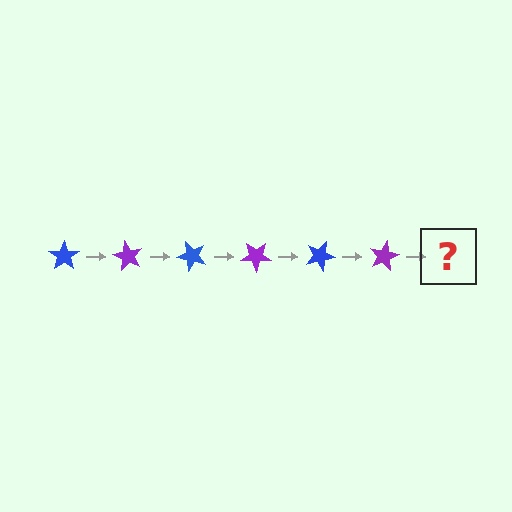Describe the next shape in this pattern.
It should be a blue star, rotated 360 degrees from the start.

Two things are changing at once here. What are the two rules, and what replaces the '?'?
The two rules are that it rotates 60 degrees each step and the color cycles through blue and purple. The '?' should be a blue star, rotated 360 degrees from the start.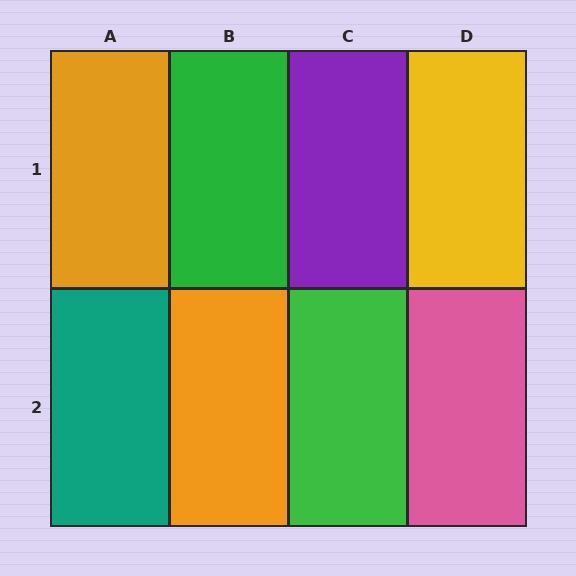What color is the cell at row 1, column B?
Green.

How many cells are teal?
1 cell is teal.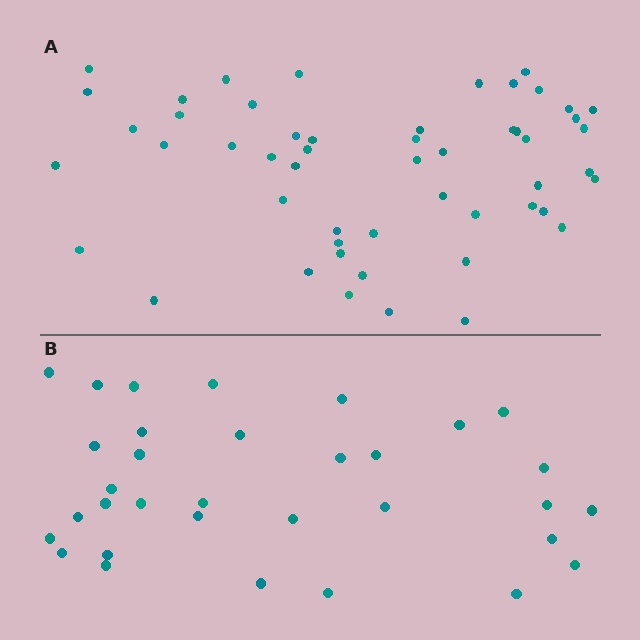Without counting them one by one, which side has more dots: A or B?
Region A (the top region) has more dots.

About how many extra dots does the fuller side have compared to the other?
Region A has approximately 20 more dots than region B.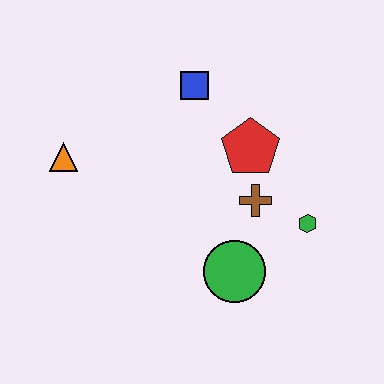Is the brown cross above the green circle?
Yes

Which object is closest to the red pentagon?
The brown cross is closest to the red pentagon.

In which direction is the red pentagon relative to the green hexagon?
The red pentagon is above the green hexagon.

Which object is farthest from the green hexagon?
The orange triangle is farthest from the green hexagon.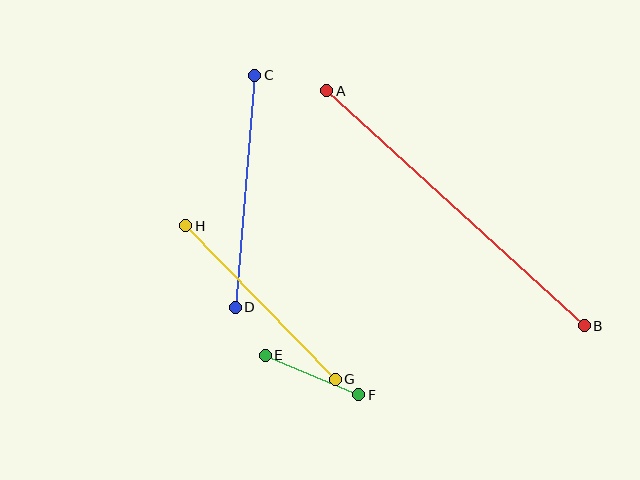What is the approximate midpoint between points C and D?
The midpoint is at approximately (245, 191) pixels.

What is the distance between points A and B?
The distance is approximately 349 pixels.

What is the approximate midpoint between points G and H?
The midpoint is at approximately (261, 303) pixels.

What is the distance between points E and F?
The distance is approximately 102 pixels.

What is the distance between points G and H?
The distance is approximately 214 pixels.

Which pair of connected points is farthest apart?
Points A and B are farthest apart.